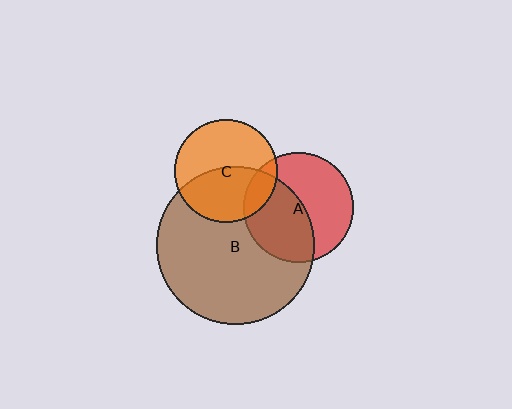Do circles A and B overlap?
Yes.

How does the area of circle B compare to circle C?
Approximately 2.4 times.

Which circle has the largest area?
Circle B (brown).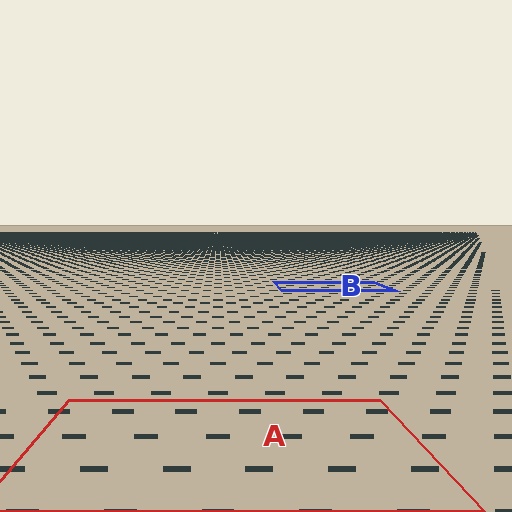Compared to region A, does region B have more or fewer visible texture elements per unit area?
Region B has more texture elements per unit area — they are packed more densely because it is farther away.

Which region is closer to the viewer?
Region A is closer. The texture elements there are larger and more spread out.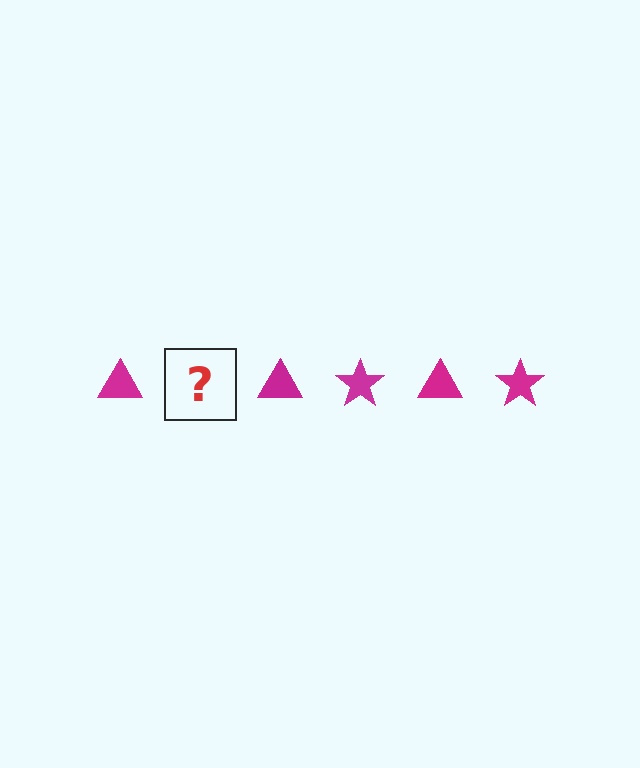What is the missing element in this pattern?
The missing element is a magenta star.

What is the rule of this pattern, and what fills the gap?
The rule is that the pattern cycles through triangle, star shapes in magenta. The gap should be filled with a magenta star.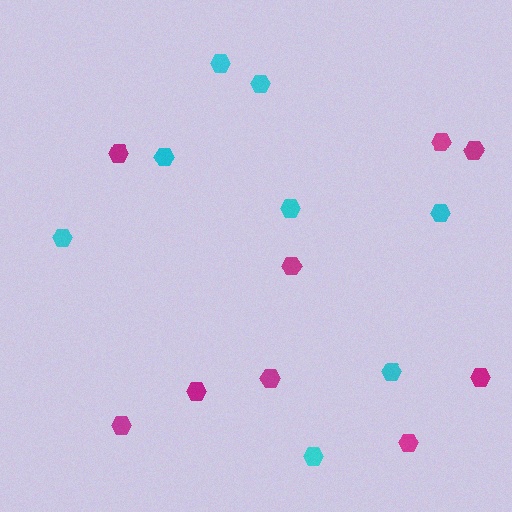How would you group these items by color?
There are 2 groups: one group of magenta hexagons (9) and one group of cyan hexagons (8).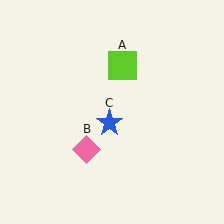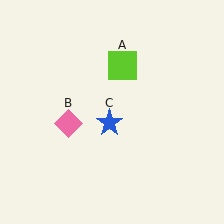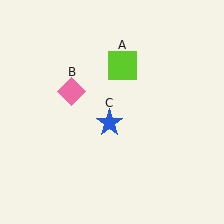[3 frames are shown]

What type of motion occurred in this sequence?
The pink diamond (object B) rotated clockwise around the center of the scene.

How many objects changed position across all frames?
1 object changed position: pink diamond (object B).